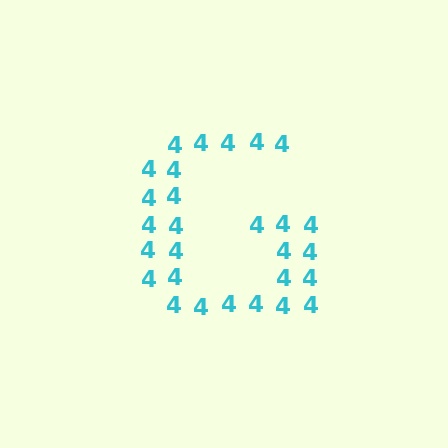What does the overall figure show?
The overall figure shows the letter G.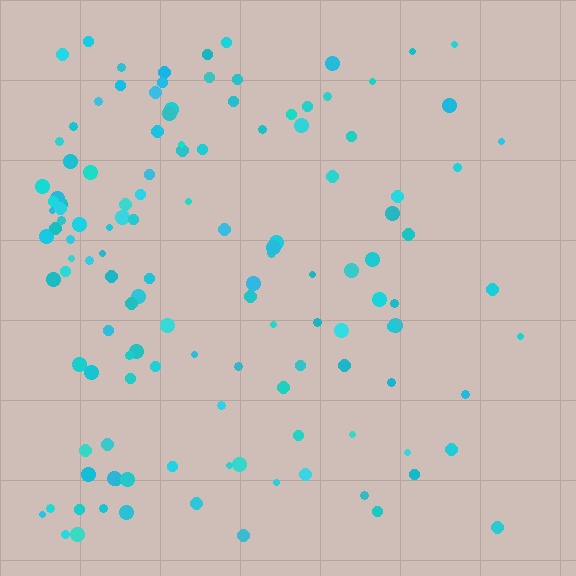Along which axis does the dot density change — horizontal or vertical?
Horizontal.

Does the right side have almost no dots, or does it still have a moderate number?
Still a moderate number, just noticeably fewer than the left.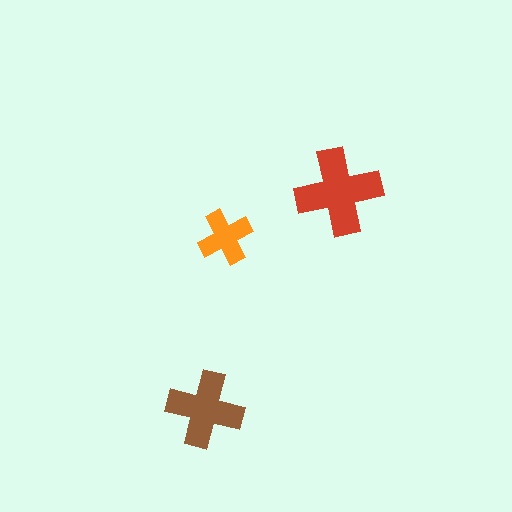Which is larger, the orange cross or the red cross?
The red one.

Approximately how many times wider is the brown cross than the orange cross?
About 1.5 times wider.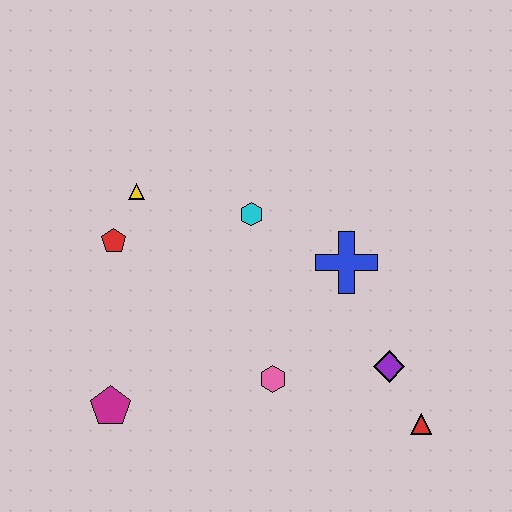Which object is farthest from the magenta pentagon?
The red triangle is farthest from the magenta pentagon.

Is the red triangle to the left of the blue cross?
No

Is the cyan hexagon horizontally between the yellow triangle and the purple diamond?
Yes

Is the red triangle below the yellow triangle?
Yes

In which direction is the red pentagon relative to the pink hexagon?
The red pentagon is to the left of the pink hexagon.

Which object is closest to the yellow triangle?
The red pentagon is closest to the yellow triangle.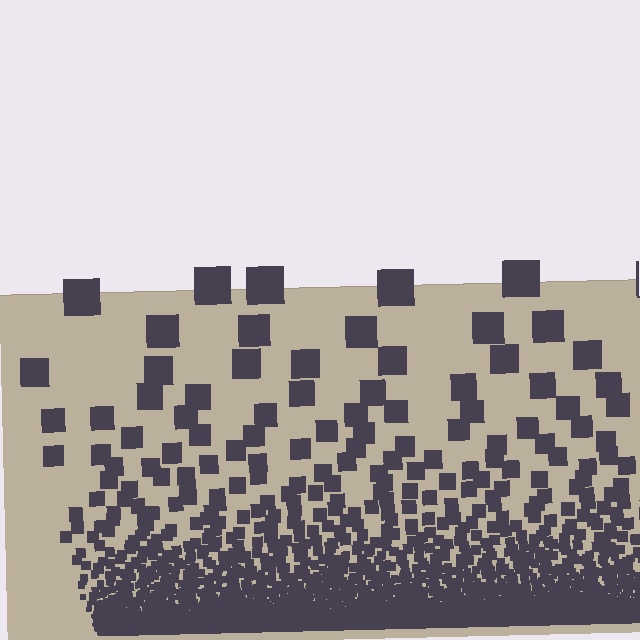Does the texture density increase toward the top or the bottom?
Density increases toward the bottom.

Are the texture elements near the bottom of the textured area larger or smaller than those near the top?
Smaller. The gradient is inverted — elements near the bottom are smaller and denser.